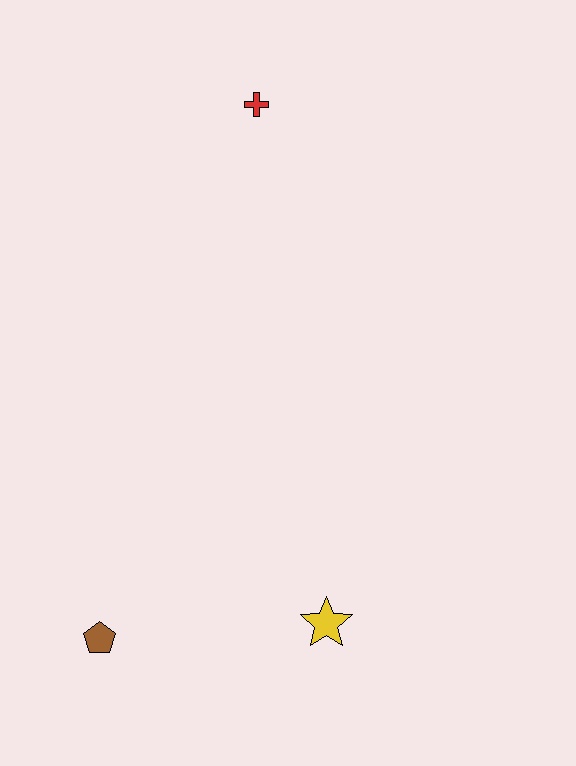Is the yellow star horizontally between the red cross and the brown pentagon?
No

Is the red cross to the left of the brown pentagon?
No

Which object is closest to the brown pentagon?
The yellow star is closest to the brown pentagon.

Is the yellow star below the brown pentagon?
No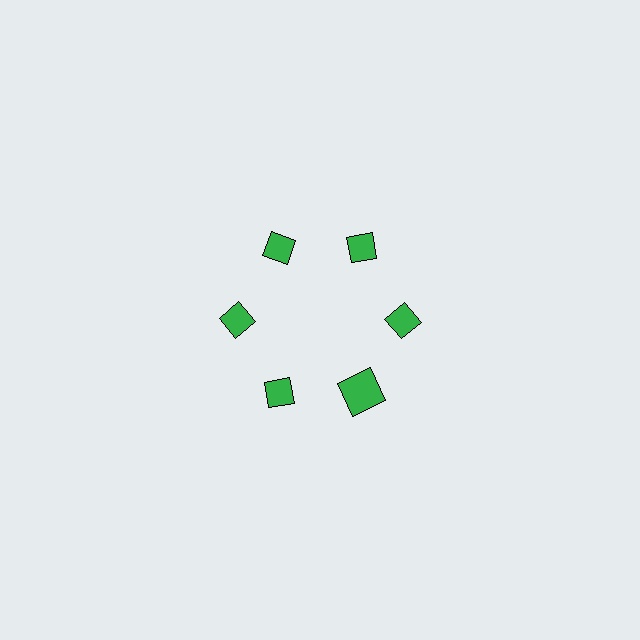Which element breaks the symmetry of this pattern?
The green square at roughly the 5 o'clock position breaks the symmetry. All other shapes are green diamonds.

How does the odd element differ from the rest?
It has a different shape: square instead of diamond.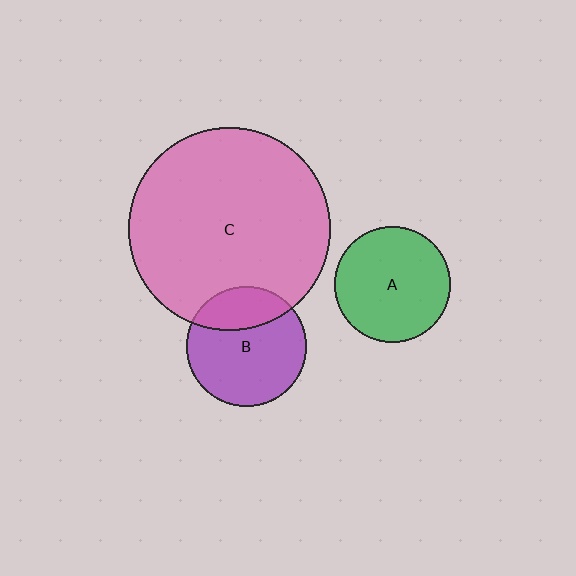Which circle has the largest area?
Circle C (pink).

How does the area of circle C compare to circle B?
Approximately 2.9 times.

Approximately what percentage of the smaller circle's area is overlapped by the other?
Approximately 25%.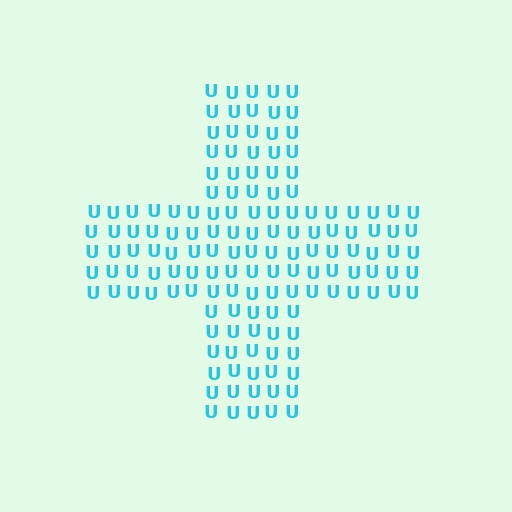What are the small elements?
The small elements are letter U's.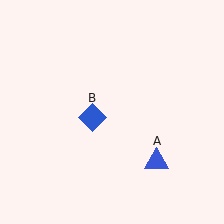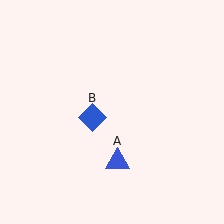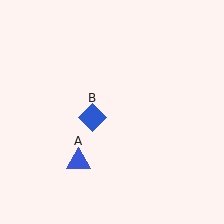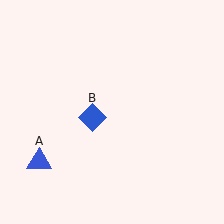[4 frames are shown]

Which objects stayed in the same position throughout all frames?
Blue diamond (object B) remained stationary.